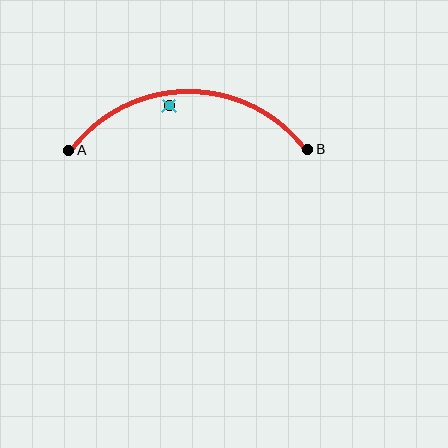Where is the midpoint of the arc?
The arc midpoint is the point on the curve farthest from the straight line joining A and B. It sits above that line.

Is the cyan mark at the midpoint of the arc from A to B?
No — the cyan mark does not lie on the arc at all. It sits slightly inside the curve.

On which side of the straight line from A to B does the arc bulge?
The arc bulges above the straight line connecting A and B.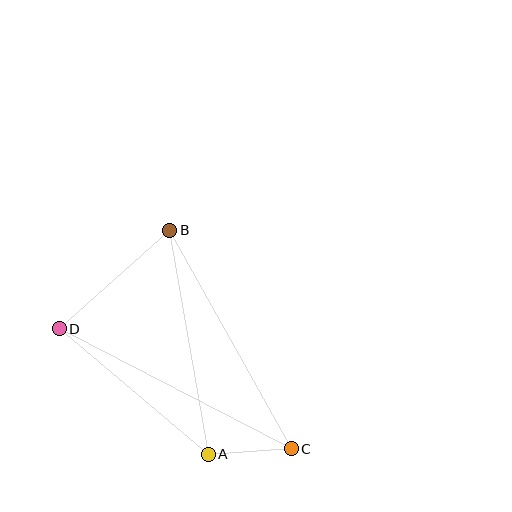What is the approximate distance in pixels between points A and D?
The distance between A and D is approximately 195 pixels.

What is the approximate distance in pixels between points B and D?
The distance between B and D is approximately 148 pixels.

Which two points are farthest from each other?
Points C and D are farthest from each other.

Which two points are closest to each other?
Points A and C are closest to each other.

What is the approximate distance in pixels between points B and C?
The distance between B and C is approximately 250 pixels.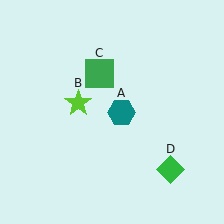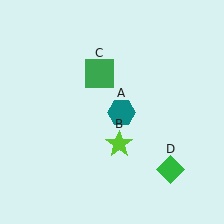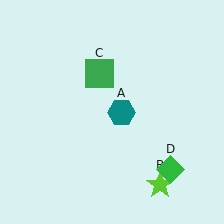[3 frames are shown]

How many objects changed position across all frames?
1 object changed position: lime star (object B).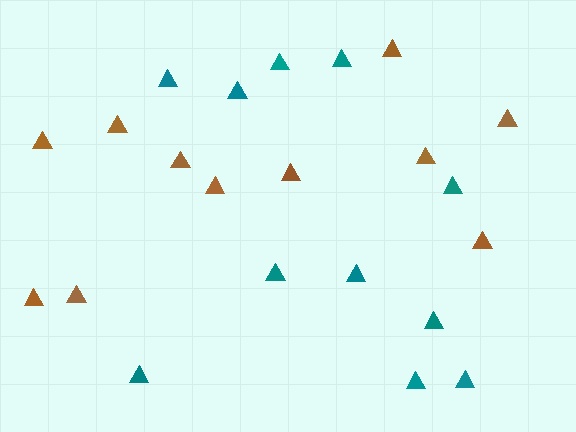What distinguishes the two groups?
There are 2 groups: one group of teal triangles (11) and one group of brown triangles (11).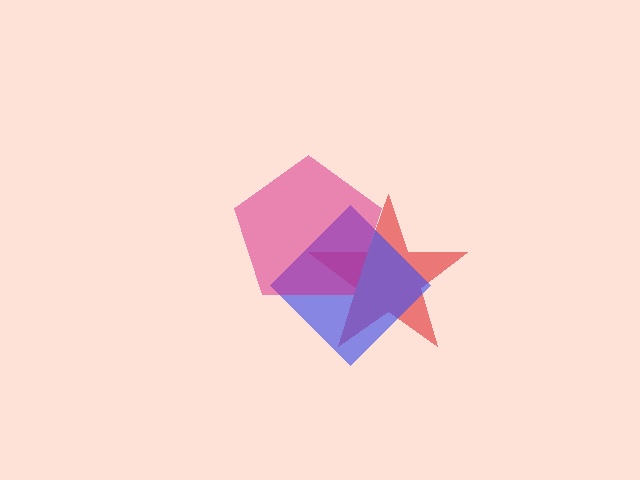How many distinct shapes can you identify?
There are 3 distinct shapes: a red star, a blue diamond, a magenta pentagon.